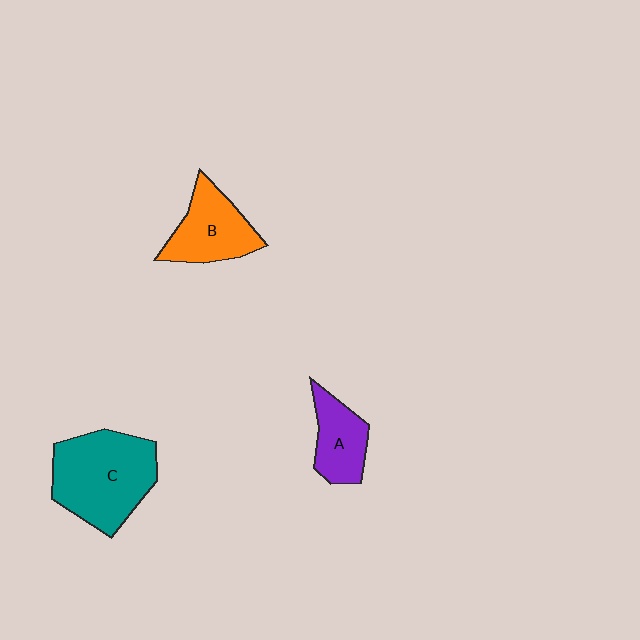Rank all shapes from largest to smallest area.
From largest to smallest: C (teal), B (orange), A (purple).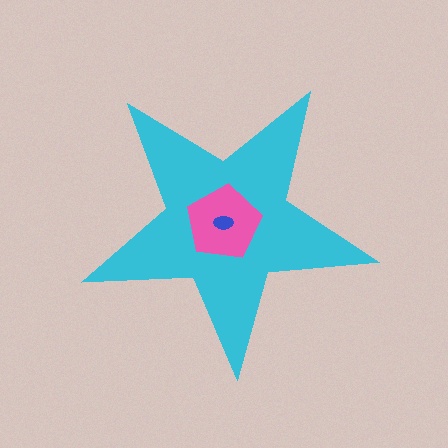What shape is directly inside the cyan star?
The pink pentagon.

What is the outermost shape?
The cyan star.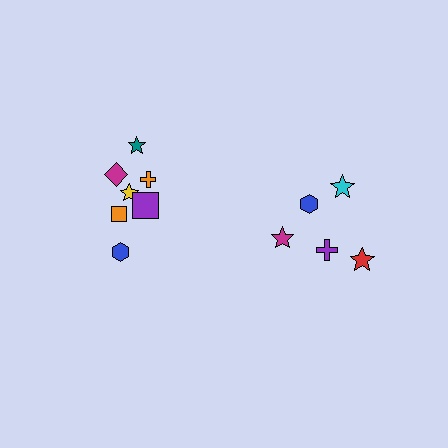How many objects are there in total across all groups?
There are 12 objects.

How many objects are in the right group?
There are 5 objects.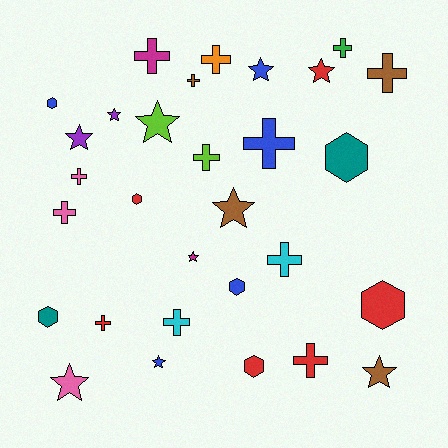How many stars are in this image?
There are 10 stars.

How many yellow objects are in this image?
There are no yellow objects.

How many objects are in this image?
There are 30 objects.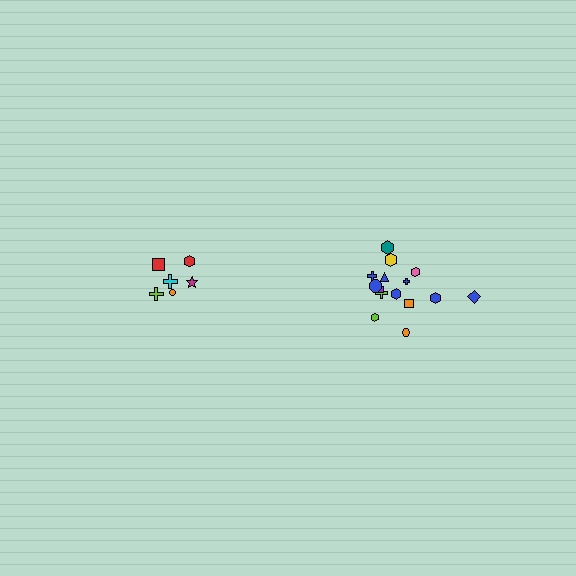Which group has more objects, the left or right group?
The right group.